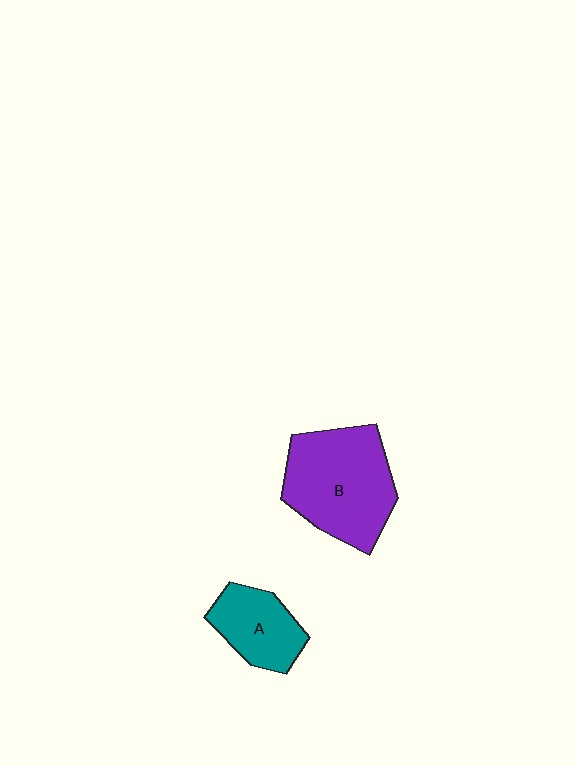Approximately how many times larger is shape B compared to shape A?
Approximately 1.8 times.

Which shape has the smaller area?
Shape A (teal).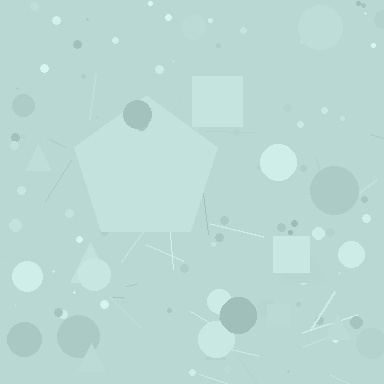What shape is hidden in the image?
A pentagon is hidden in the image.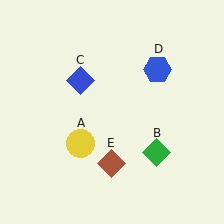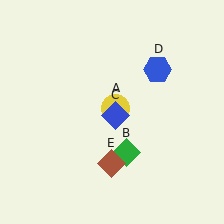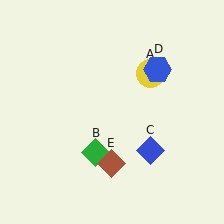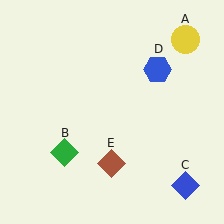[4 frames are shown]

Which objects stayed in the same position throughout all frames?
Blue hexagon (object D) and brown diamond (object E) remained stationary.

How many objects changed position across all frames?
3 objects changed position: yellow circle (object A), green diamond (object B), blue diamond (object C).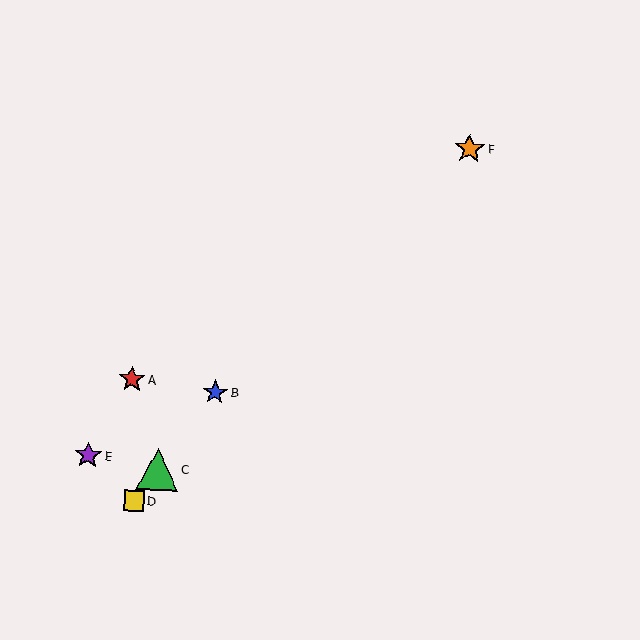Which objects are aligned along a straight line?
Objects B, C, D are aligned along a straight line.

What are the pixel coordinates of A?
Object A is at (132, 379).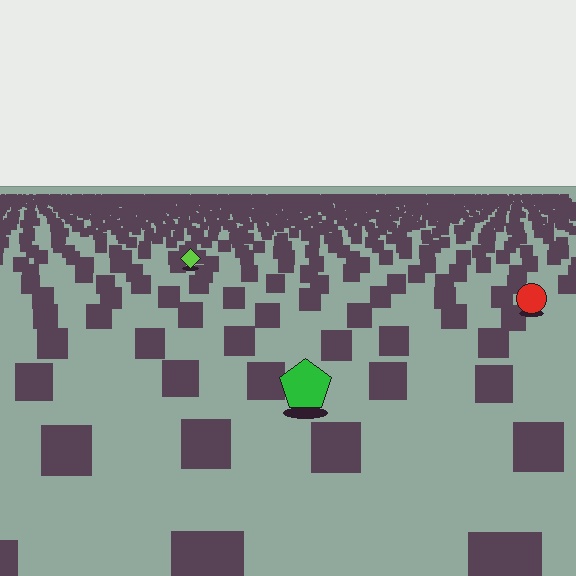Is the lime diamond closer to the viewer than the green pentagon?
No. The green pentagon is closer — you can tell from the texture gradient: the ground texture is coarser near it.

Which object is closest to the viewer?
The green pentagon is closest. The texture marks near it are larger and more spread out.